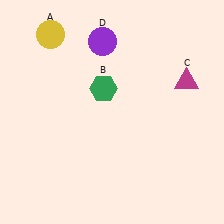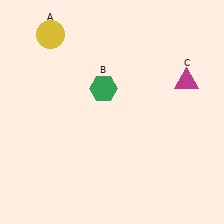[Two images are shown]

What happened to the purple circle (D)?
The purple circle (D) was removed in Image 2. It was in the top-left area of Image 1.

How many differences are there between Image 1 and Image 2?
There is 1 difference between the two images.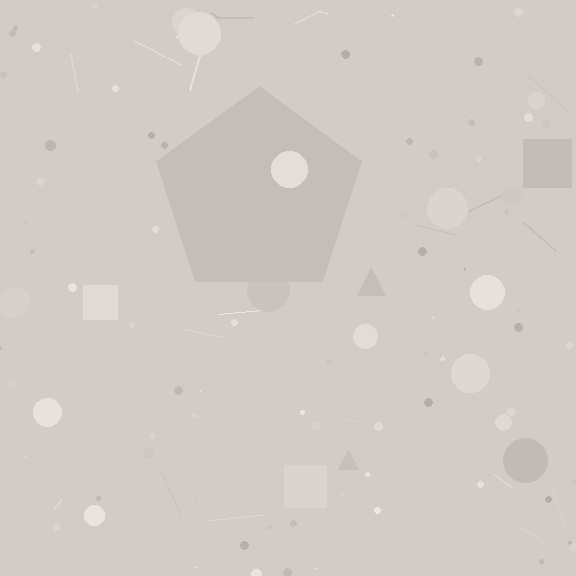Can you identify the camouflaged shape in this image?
The camouflaged shape is a pentagon.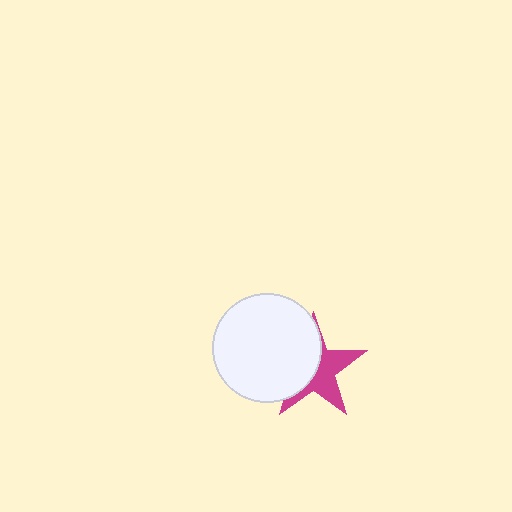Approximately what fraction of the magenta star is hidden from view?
Roughly 51% of the magenta star is hidden behind the white circle.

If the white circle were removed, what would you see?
You would see the complete magenta star.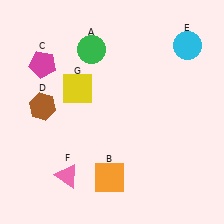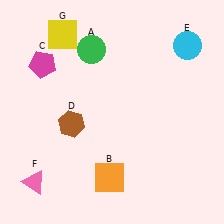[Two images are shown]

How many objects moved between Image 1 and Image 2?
3 objects moved between the two images.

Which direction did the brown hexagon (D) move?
The brown hexagon (D) moved right.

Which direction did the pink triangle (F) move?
The pink triangle (F) moved left.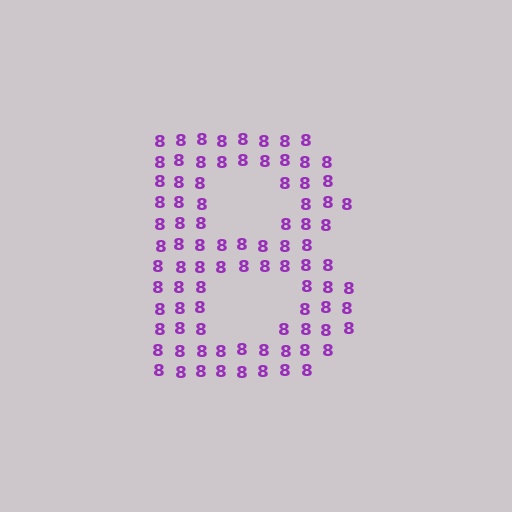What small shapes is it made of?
It is made of small digit 8's.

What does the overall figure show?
The overall figure shows the letter B.